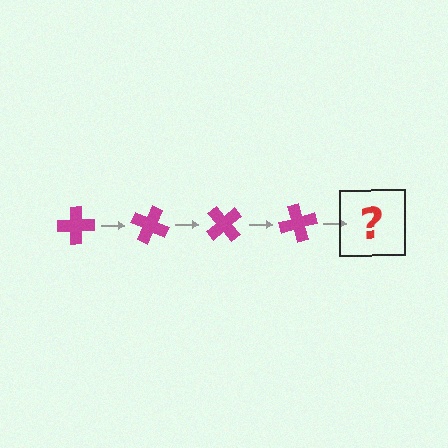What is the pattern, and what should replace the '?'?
The pattern is that the cross rotates 25 degrees each step. The '?' should be a magenta cross rotated 100 degrees.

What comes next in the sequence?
The next element should be a magenta cross rotated 100 degrees.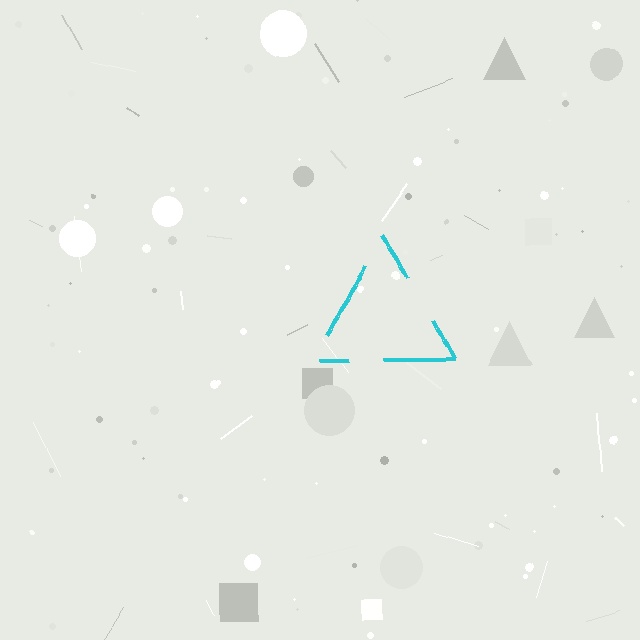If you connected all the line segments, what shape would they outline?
They would outline a triangle.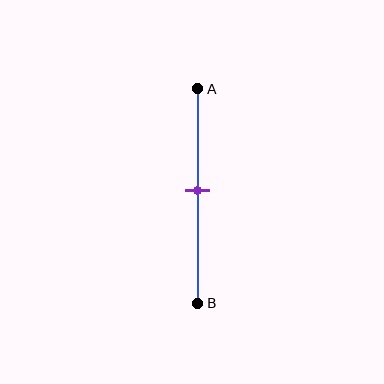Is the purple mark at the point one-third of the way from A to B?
No, the mark is at about 45% from A, not at the 33% one-third point.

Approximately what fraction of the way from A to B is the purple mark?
The purple mark is approximately 45% of the way from A to B.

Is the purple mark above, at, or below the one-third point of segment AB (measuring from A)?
The purple mark is below the one-third point of segment AB.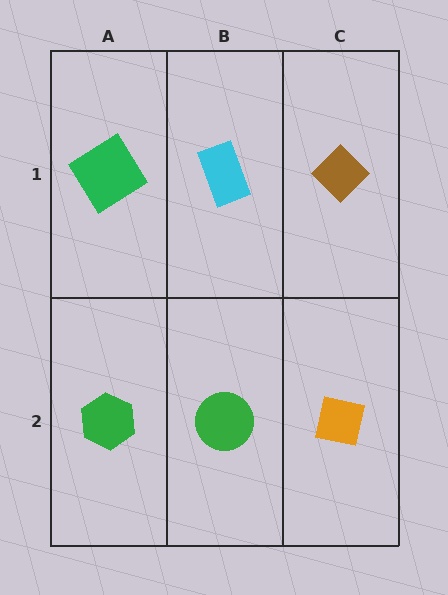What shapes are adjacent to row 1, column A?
A green hexagon (row 2, column A), a cyan rectangle (row 1, column B).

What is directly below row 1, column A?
A green hexagon.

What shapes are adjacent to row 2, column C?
A brown diamond (row 1, column C), a green circle (row 2, column B).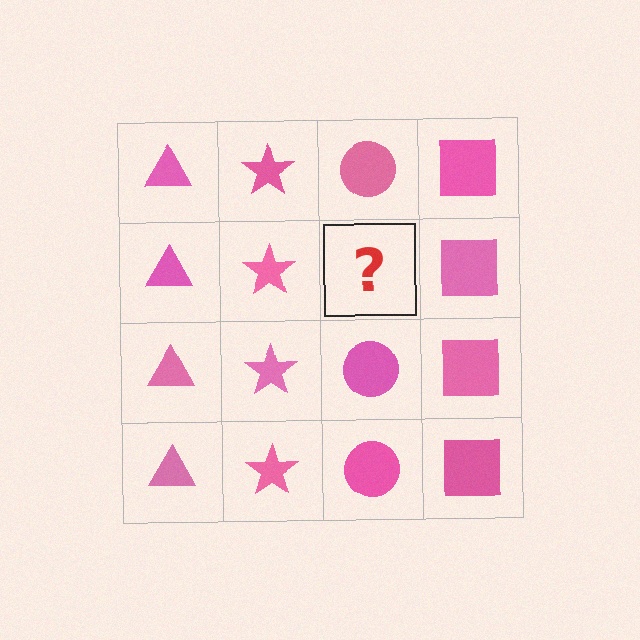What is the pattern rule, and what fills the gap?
The rule is that each column has a consistent shape. The gap should be filled with a pink circle.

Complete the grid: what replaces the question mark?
The question mark should be replaced with a pink circle.